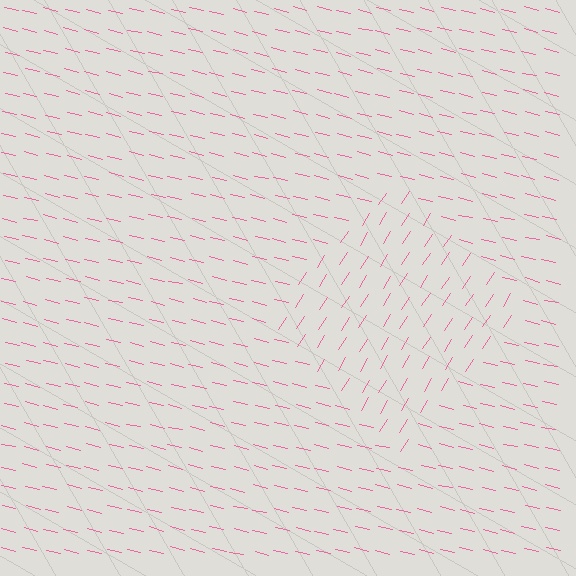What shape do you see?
I see a diamond.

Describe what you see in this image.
The image is filled with small pink line segments. A diamond region in the image has lines oriented differently from the surrounding lines, creating a visible texture boundary.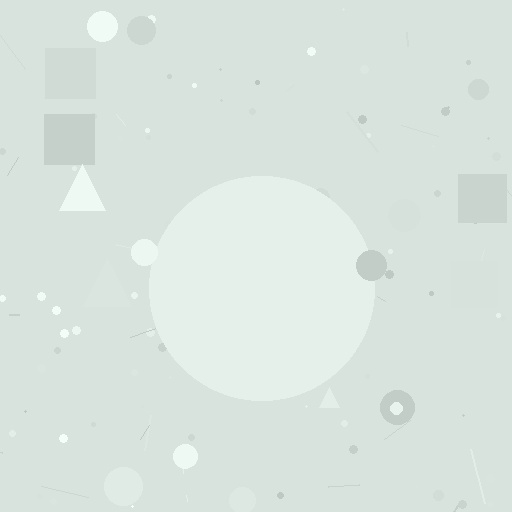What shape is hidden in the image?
A circle is hidden in the image.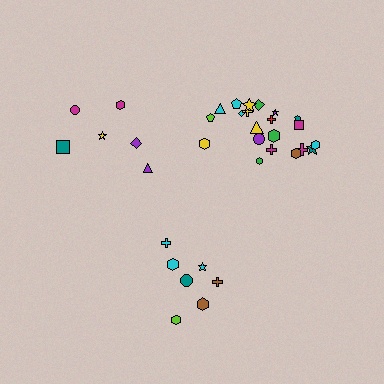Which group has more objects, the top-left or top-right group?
The top-right group.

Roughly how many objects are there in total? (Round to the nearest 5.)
Roughly 35 objects in total.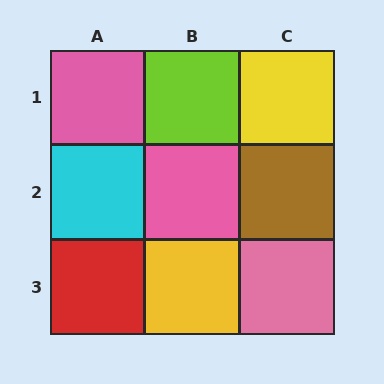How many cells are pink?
3 cells are pink.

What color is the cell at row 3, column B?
Yellow.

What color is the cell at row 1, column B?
Lime.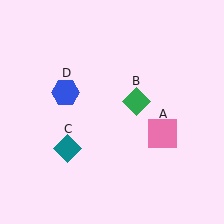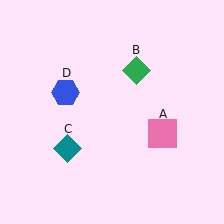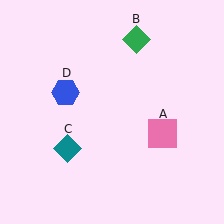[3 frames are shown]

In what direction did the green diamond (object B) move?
The green diamond (object B) moved up.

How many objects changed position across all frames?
1 object changed position: green diamond (object B).